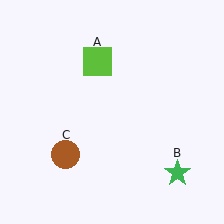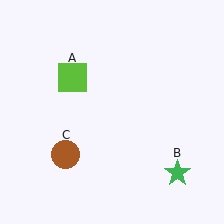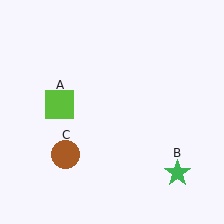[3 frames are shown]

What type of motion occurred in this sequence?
The lime square (object A) rotated counterclockwise around the center of the scene.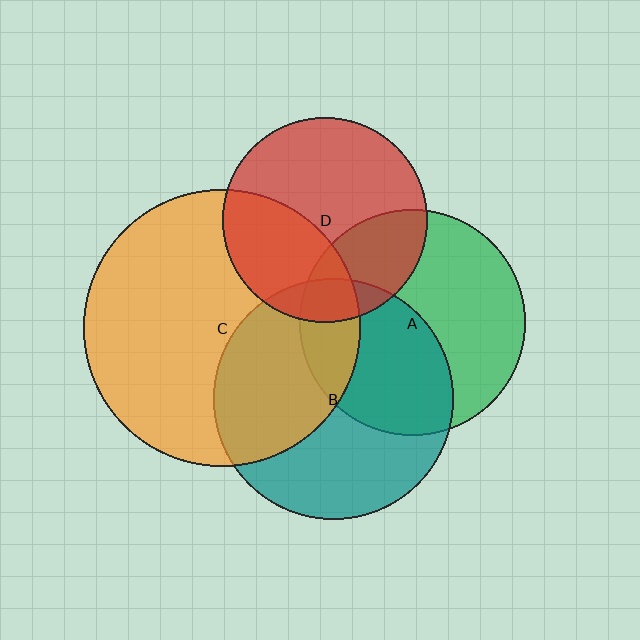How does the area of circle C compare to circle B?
Approximately 1.3 times.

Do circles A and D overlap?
Yes.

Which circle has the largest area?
Circle C (orange).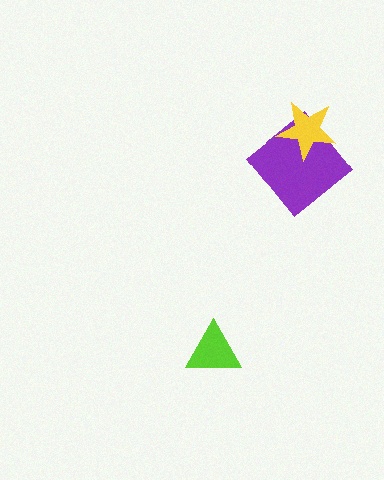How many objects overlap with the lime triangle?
0 objects overlap with the lime triangle.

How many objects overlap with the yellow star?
1 object overlaps with the yellow star.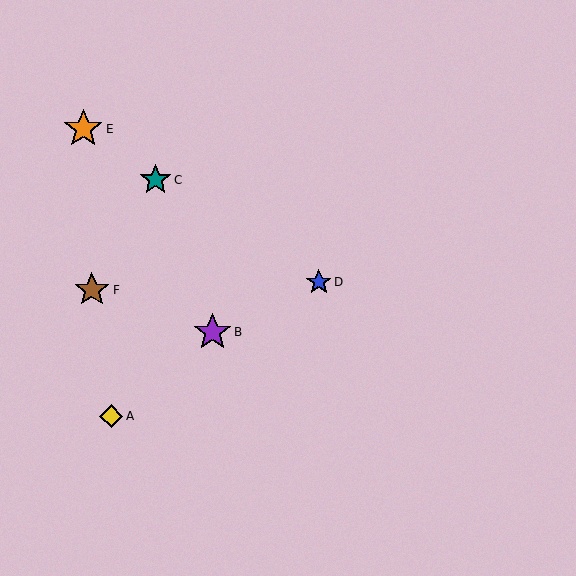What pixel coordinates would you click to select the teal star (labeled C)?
Click at (155, 180) to select the teal star C.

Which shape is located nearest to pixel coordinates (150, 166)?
The teal star (labeled C) at (155, 180) is nearest to that location.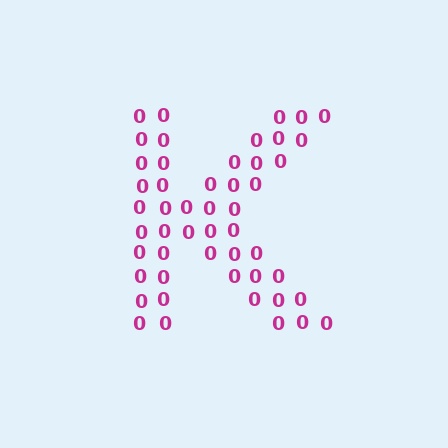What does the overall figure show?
The overall figure shows the letter K.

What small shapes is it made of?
It is made of small digit 0's.